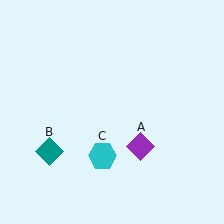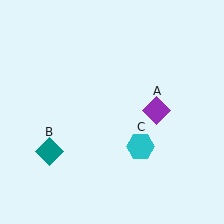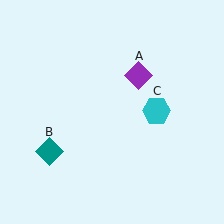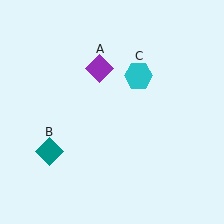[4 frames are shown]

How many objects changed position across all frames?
2 objects changed position: purple diamond (object A), cyan hexagon (object C).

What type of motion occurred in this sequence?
The purple diamond (object A), cyan hexagon (object C) rotated counterclockwise around the center of the scene.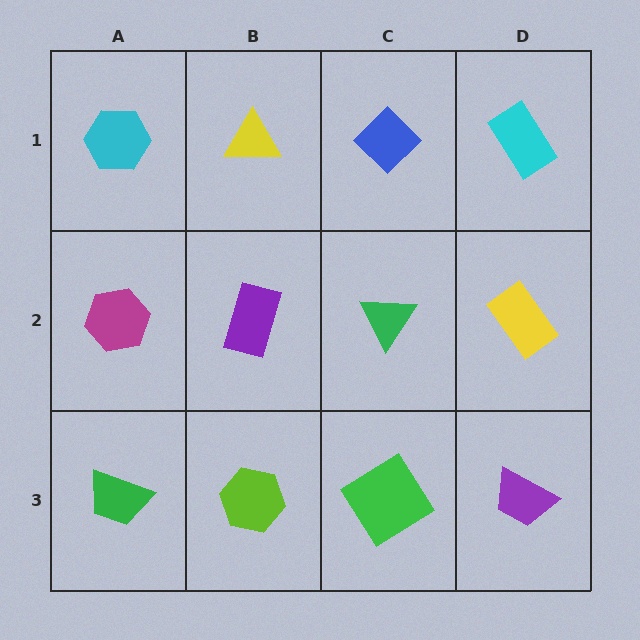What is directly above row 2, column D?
A cyan rectangle.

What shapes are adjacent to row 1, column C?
A green triangle (row 2, column C), a yellow triangle (row 1, column B), a cyan rectangle (row 1, column D).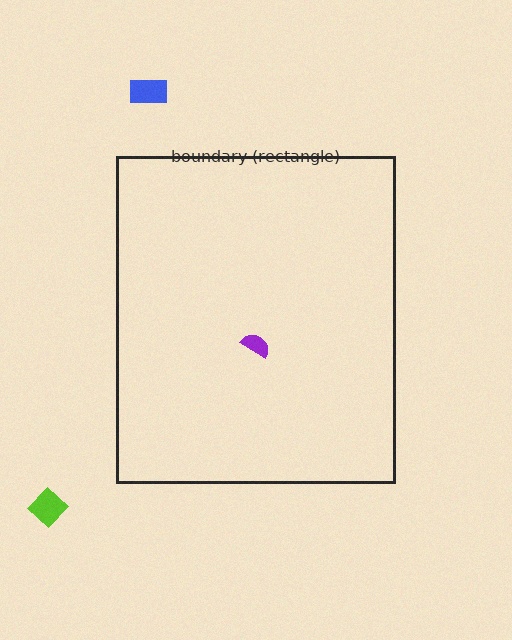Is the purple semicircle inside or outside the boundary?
Inside.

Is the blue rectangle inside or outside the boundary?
Outside.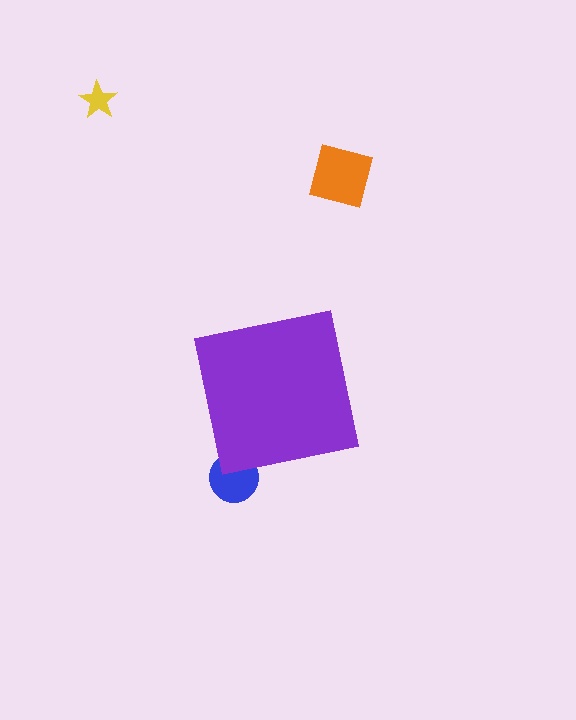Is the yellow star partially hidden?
No, the yellow star is fully visible.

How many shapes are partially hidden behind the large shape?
1 shape is partially hidden.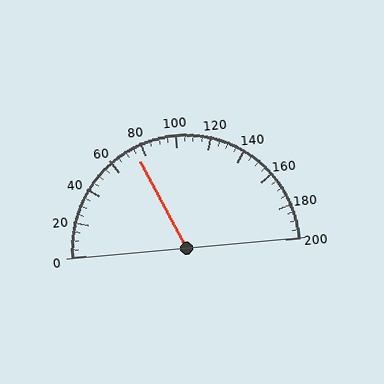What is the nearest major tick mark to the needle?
The nearest major tick mark is 80.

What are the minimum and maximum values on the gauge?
The gauge ranges from 0 to 200.